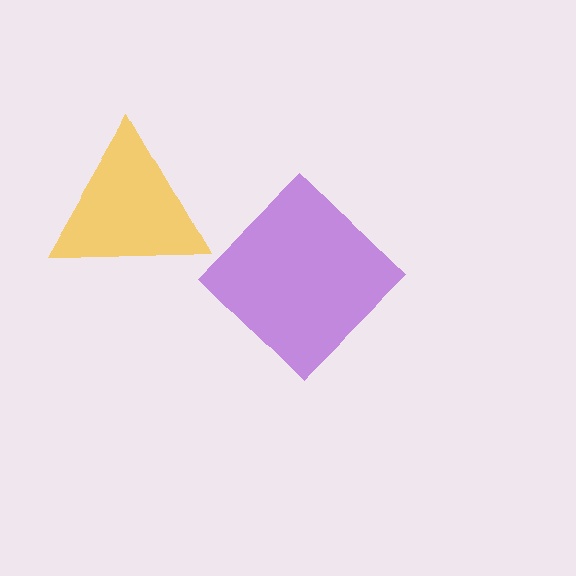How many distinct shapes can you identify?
There are 2 distinct shapes: a purple diamond, a yellow triangle.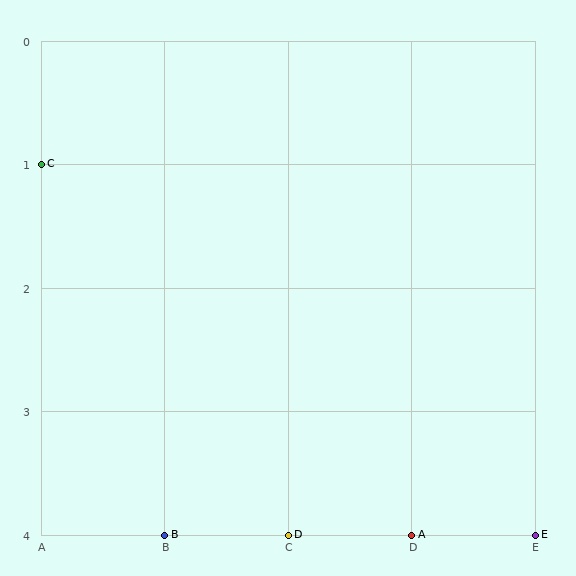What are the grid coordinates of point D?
Point D is at grid coordinates (C, 4).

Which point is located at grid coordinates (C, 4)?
Point D is at (C, 4).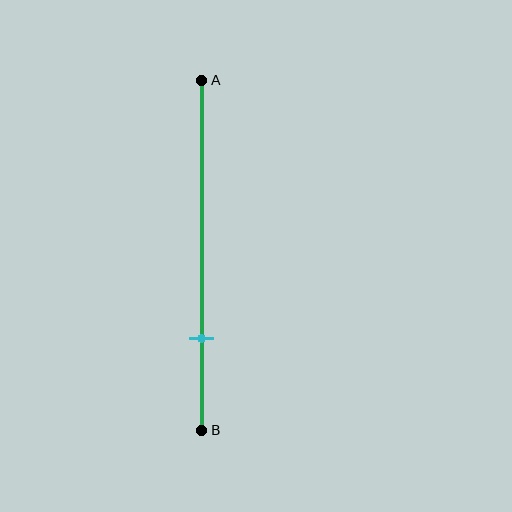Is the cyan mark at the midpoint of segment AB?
No, the mark is at about 75% from A, not at the 50% midpoint.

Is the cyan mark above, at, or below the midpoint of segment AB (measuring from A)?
The cyan mark is below the midpoint of segment AB.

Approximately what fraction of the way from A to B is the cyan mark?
The cyan mark is approximately 75% of the way from A to B.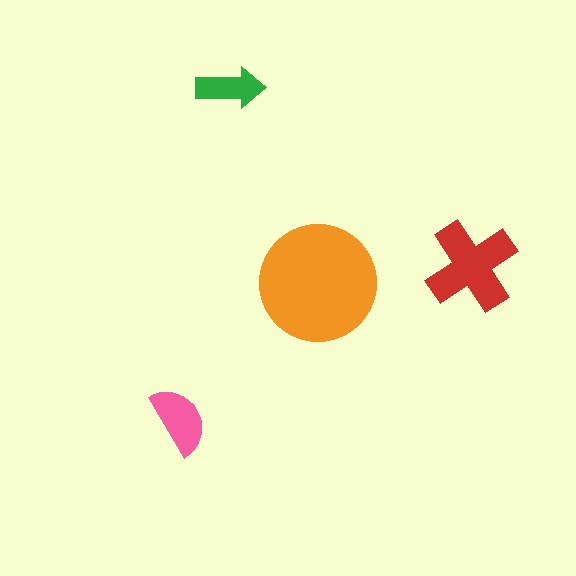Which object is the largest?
The orange circle.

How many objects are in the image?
There are 4 objects in the image.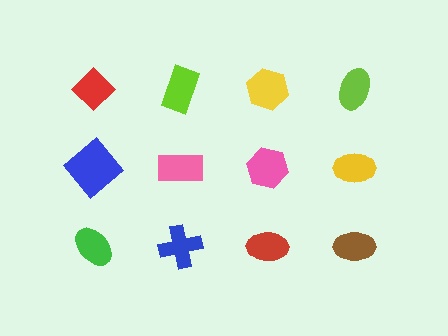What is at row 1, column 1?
A red diamond.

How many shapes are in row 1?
4 shapes.